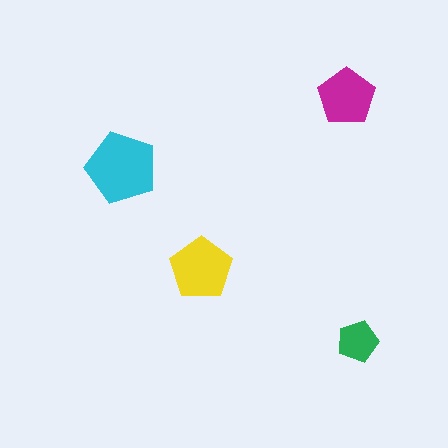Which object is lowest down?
The green pentagon is bottommost.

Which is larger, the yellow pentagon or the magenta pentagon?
The yellow one.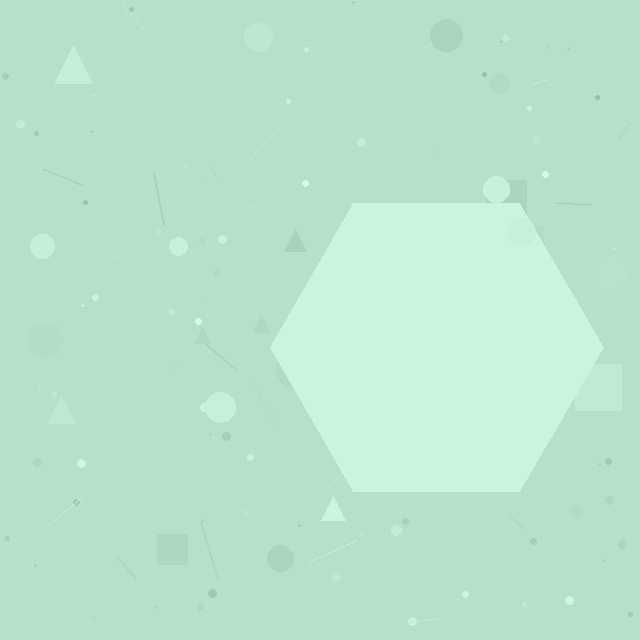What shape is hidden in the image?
A hexagon is hidden in the image.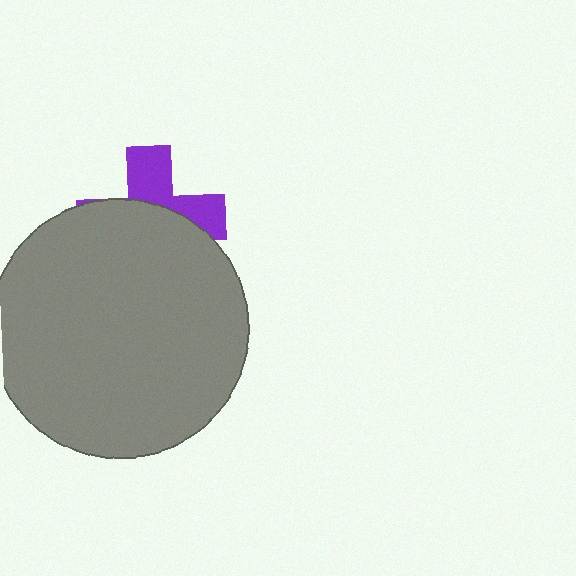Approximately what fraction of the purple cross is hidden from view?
Roughly 63% of the purple cross is hidden behind the gray circle.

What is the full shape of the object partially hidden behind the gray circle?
The partially hidden object is a purple cross.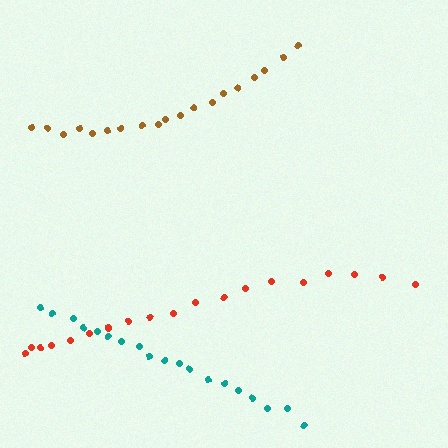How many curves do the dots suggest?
There are 3 distinct paths.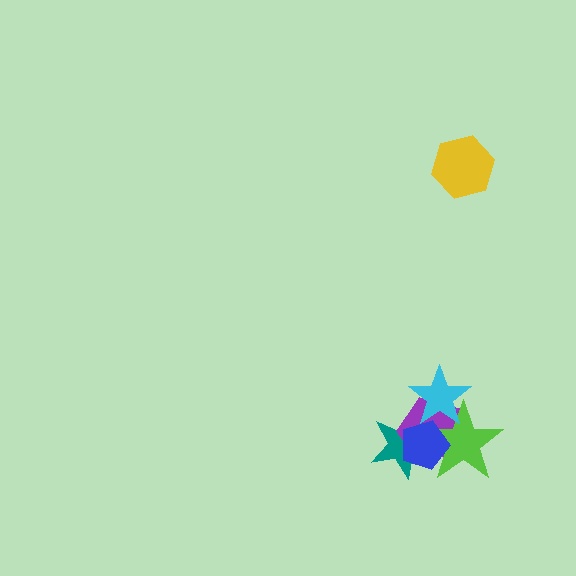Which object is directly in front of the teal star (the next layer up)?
The purple pentagon is directly in front of the teal star.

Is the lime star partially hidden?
Yes, it is partially covered by another shape.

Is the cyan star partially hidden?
No, no other shape covers it.